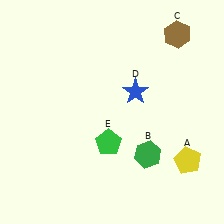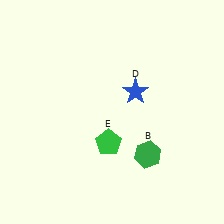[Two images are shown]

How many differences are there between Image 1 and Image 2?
There are 2 differences between the two images.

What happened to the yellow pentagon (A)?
The yellow pentagon (A) was removed in Image 2. It was in the bottom-right area of Image 1.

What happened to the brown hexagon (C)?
The brown hexagon (C) was removed in Image 2. It was in the top-right area of Image 1.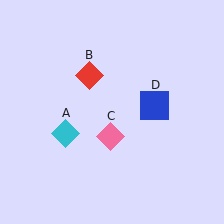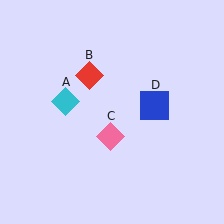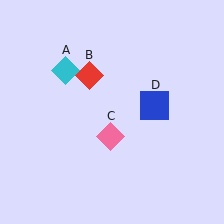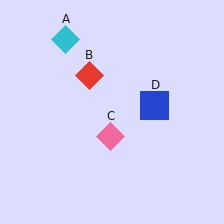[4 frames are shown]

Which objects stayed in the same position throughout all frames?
Red diamond (object B) and pink diamond (object C) and blue square (object D) remained stationary.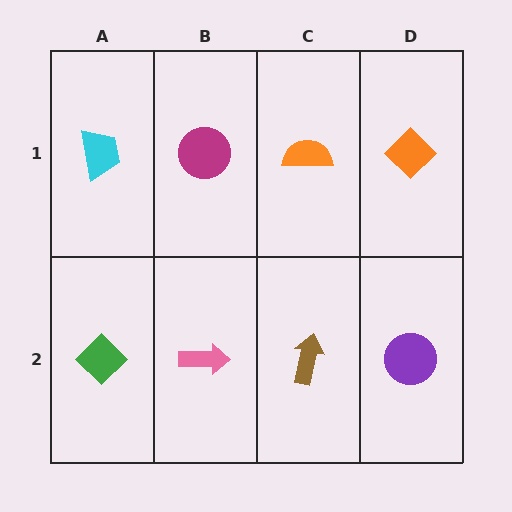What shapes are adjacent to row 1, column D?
A purple circle (row 2, column D), an orange semicircle (row 1, column C).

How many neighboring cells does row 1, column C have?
3.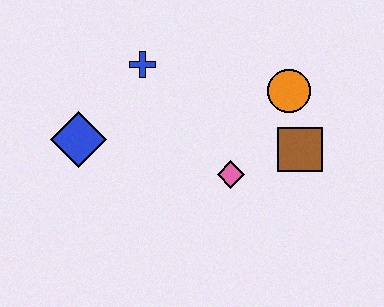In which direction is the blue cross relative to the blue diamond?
The blue cross is above the blue diamond.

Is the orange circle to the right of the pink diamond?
Yes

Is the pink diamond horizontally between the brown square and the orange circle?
No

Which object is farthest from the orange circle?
The blue diamond is farthest from the orange circle.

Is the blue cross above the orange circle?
Yes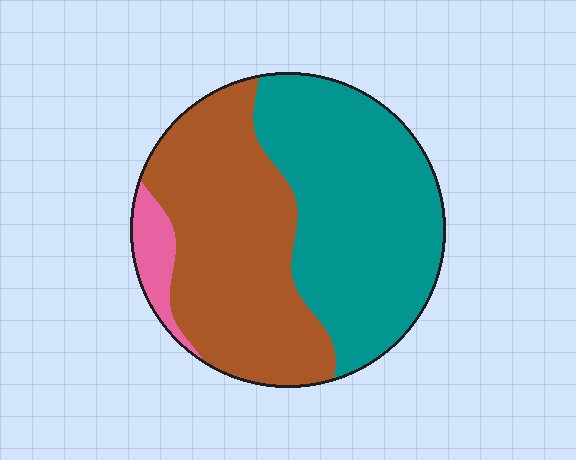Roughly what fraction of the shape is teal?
Teal covers 48% of the shape.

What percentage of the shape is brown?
Brown covers 45% of the shape.